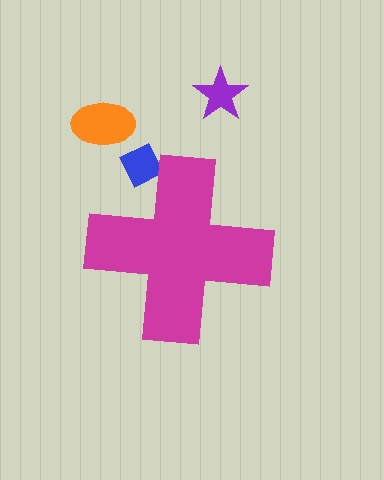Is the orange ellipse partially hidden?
No, the orange ellipse is fully visible.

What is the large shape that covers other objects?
A magenta cross.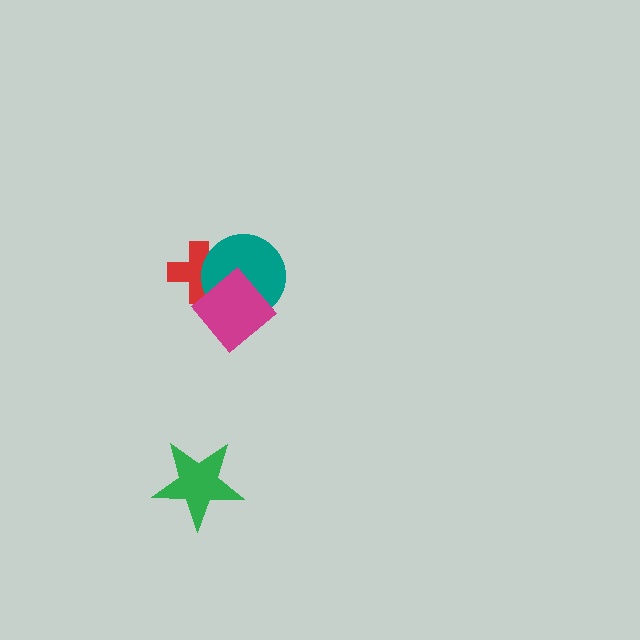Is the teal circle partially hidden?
Yes, it is partially covered by another shape.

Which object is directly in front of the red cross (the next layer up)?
The teal circle is directly in front of the red cross.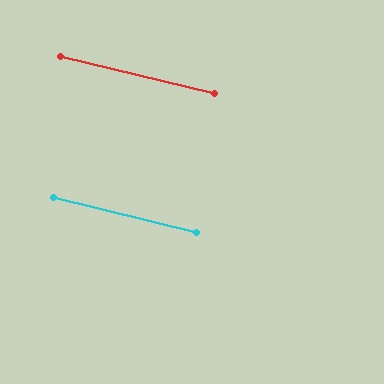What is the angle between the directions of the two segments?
Approximately 0 degrees.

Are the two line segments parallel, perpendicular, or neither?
Parallel — their directions differ by only 0.2°.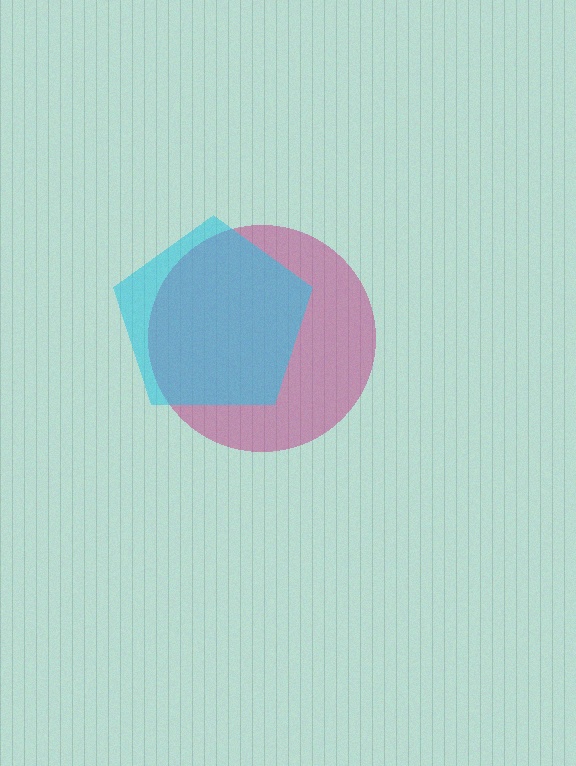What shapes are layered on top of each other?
The layered shapes are: a magenta circle, a cyan pentagon.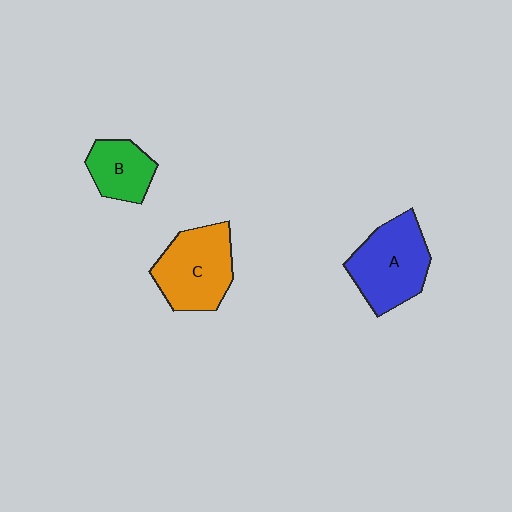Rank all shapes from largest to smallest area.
From largest to smallest: A (blue), C (orange), B (green).